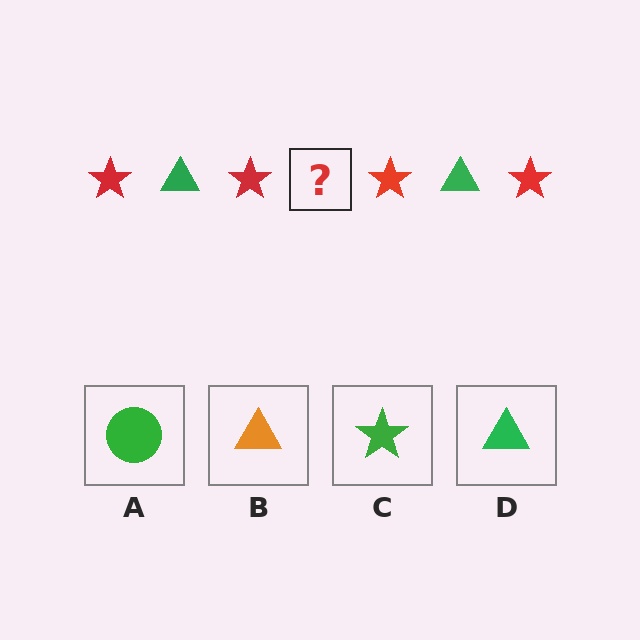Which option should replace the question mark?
Option D.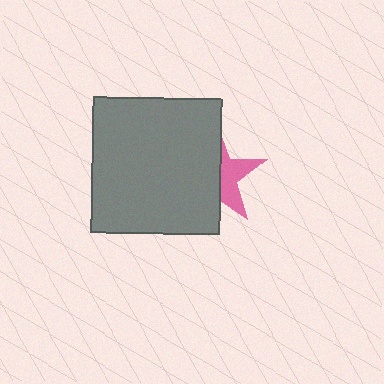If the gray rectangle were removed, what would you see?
You would see the complete pink star.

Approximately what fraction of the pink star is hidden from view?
Roughly 61% of the pink star is hidden behind the gray rectangle.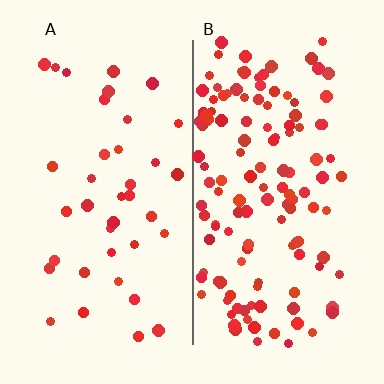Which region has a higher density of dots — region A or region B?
B (the right).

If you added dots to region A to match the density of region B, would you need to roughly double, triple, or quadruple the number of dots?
Approximately triple.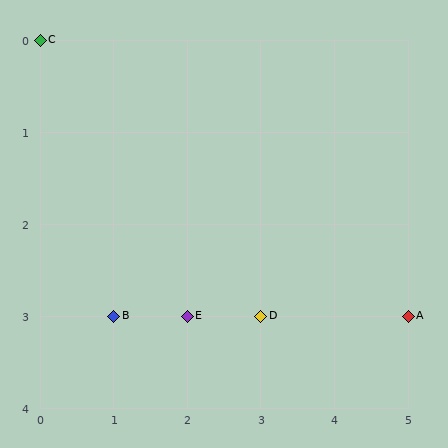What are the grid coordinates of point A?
Point A is at grid coordinates (5, 3).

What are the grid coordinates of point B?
Point B is at grid coordinates (1, 3).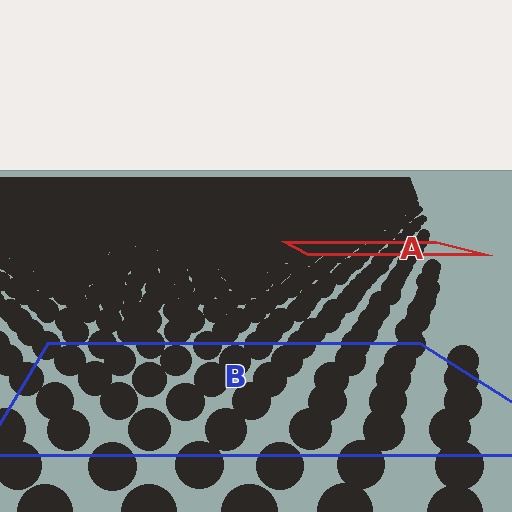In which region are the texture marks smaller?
The texture marks are smaller in region A, because it is farther away.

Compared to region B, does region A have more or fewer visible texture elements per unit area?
Region A has more texture elements per unit area — they are packed more densely because it is farther away.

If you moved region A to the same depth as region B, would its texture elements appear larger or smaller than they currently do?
They would appear larger. At a closer depth, the same texture elements are projected at a bigger on-screen size.